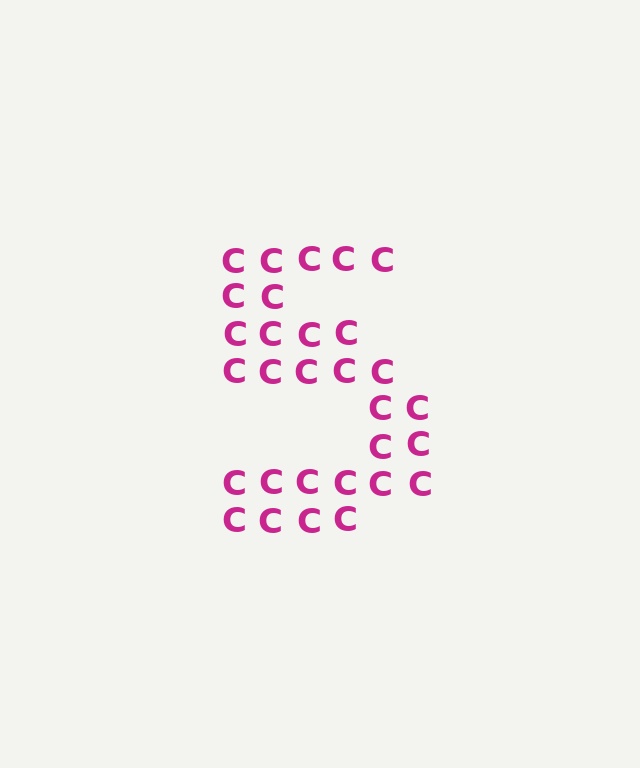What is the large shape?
The large shape is the digit 5.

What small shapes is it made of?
It is made of small letter C's.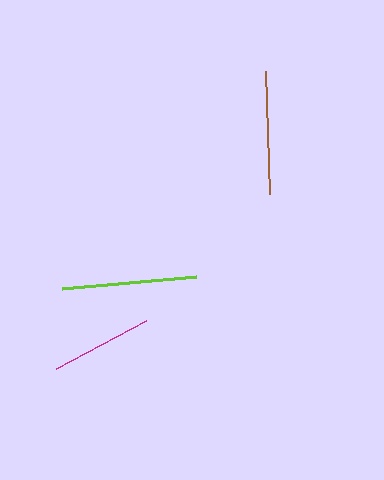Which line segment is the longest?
The lime line is the longest at approximately 135 pixels.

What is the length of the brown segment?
The brown segment is approximately 123 pixels long.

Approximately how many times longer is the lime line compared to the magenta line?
The lime line is approximately 1.3 times the length of the magenta line.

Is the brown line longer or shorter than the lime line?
The lime line is longer than the brown line.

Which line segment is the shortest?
The magenta line is the shortest at approximately 102 pixels.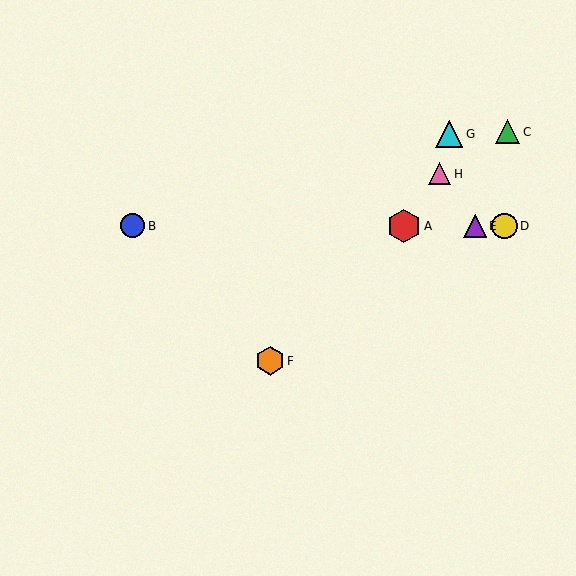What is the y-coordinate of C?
Object C is at y≈132.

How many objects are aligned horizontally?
4 objects (A, B, D, E) are aligned horizontally.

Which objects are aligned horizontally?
Objects A, B, D, E are aligned horizontally.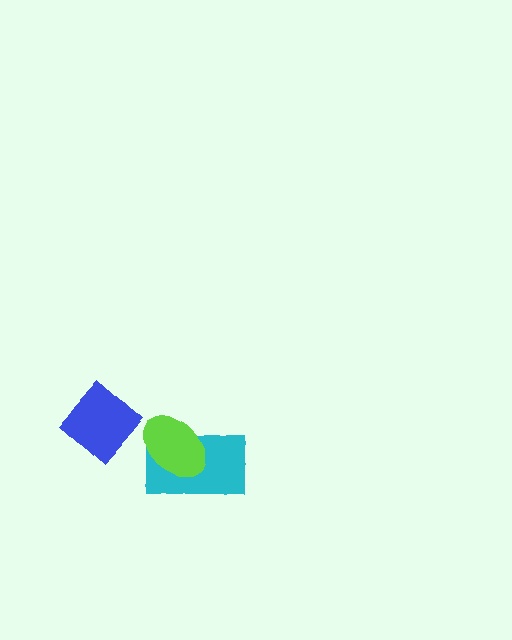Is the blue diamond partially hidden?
No, no other shape covers it.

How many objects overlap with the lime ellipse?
1 object overlaps with the lime ellipse.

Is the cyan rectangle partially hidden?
Yes, it is partially covered by another shape.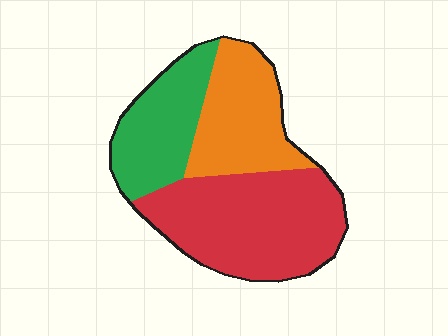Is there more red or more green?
Red.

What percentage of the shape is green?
Green covers around 25% of the shape.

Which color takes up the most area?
Red, at roughly 45%.